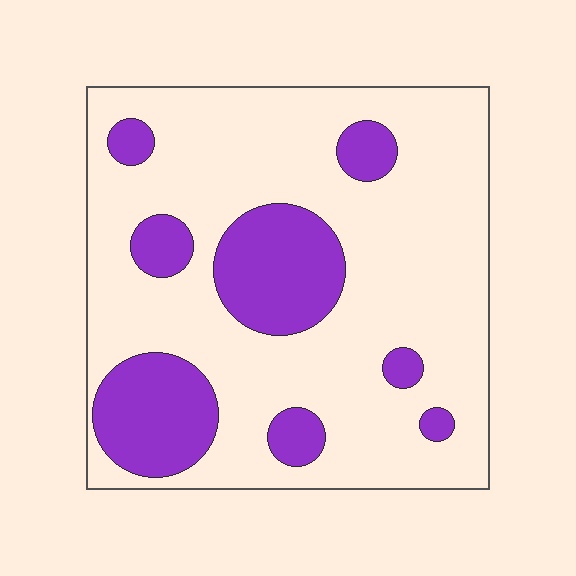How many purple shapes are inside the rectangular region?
8.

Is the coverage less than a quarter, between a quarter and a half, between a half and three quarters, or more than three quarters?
Less than a quarter.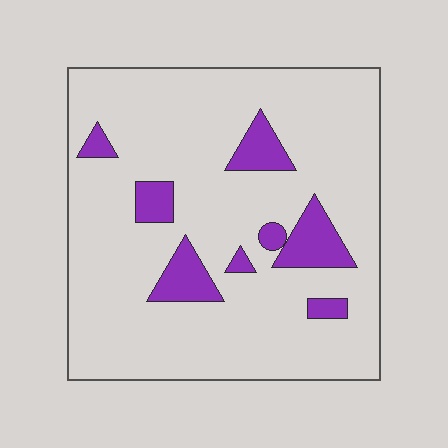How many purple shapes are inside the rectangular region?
8.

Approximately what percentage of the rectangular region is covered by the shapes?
Approximately 15%.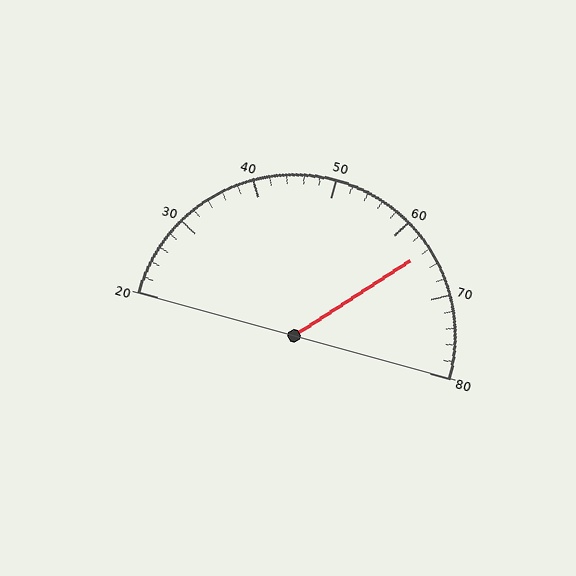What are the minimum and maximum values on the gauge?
The gauge ranges from 20 to 80.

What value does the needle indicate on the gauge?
The needle indicates approximately 64.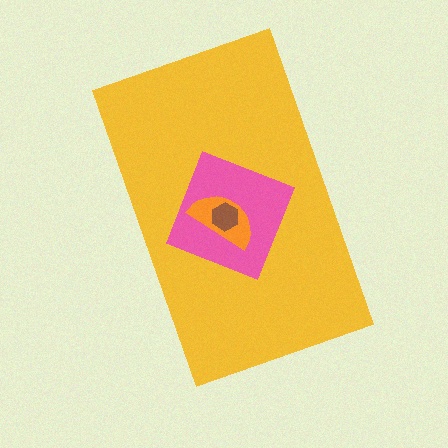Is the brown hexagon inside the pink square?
Yes.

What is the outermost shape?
The yellow rectangle.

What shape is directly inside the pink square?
The orange semicircle.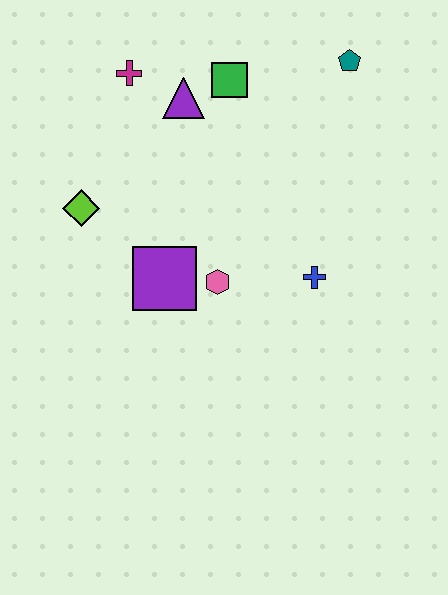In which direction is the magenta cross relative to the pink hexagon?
The magenta cross is above the pink hexagon.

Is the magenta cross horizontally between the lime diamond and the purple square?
Yes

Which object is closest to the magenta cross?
The purple triangle is closest to the magenta cross.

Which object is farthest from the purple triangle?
The blue cross is farthest from the purple triangle.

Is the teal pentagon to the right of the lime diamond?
Yes